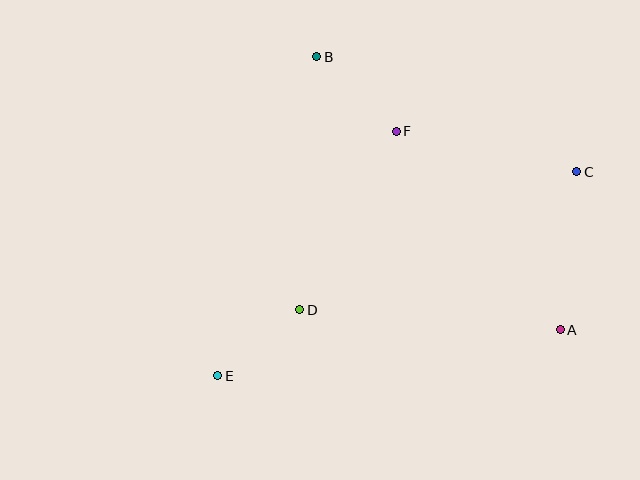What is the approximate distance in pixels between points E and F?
The distance between E and F is approximately 303 pixels.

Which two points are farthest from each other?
Points C and E are farthest from each other.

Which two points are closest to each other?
Points D and E are closest to each other.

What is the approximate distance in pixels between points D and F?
The distance between D and F is approximately 203 pixels.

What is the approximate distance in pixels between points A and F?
The distance between A and F is approximately 258 pixels.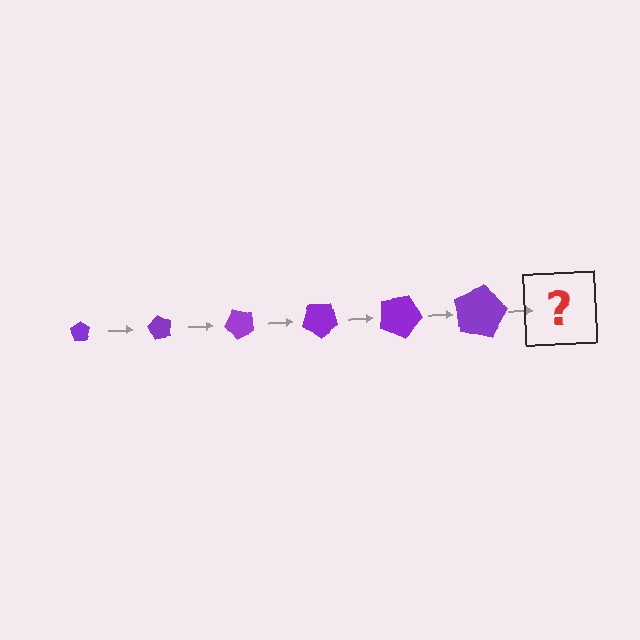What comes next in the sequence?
The next element should be a pentagon, larger than the previous one and rotated 360 degrees from the start.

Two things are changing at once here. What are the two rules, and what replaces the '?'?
The two rules are that the pentagon grows larger each step and it rotates 60 degrees each step. The '?' should be a pentagon, larger than the previous one and rotated 360 degrees from the start.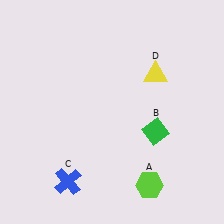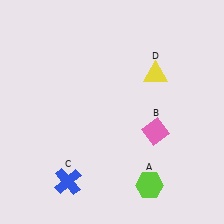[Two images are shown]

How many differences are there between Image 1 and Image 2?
There is 1 difference between the two images.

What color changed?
The diamond (B) changed from green in Image 1 to pink in Image 2.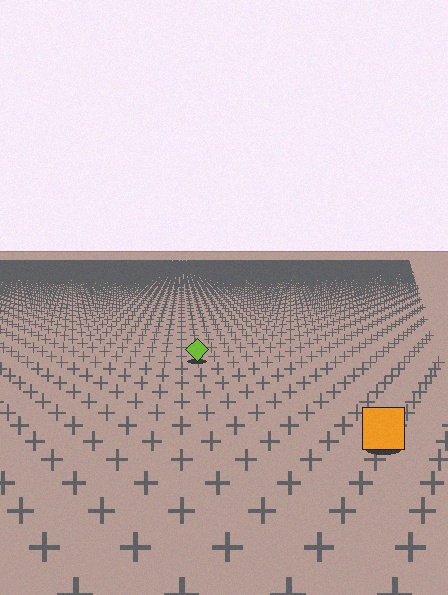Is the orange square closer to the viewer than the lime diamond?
Yes. The orange square is closer — you can tell from the texture gradient: the ground texture is coarser near it.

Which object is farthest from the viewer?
The lime diamond is farthest from the viewer. It appears smaller and the ground texture around it is denser.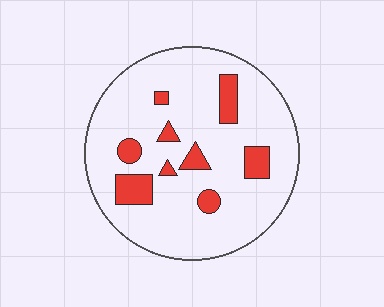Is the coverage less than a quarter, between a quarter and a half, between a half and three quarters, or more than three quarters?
Less than a quarter.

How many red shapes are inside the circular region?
9.